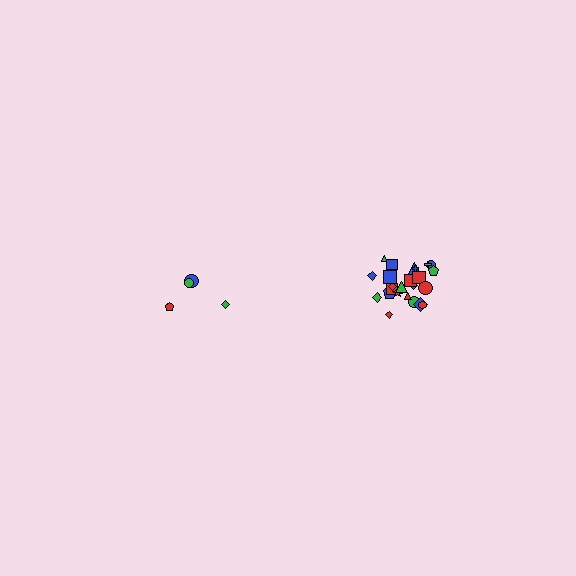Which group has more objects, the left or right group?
The right group.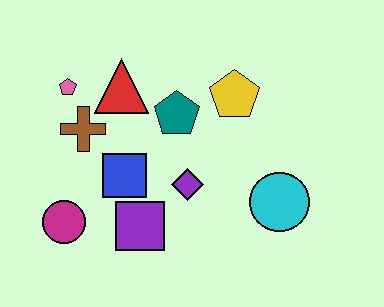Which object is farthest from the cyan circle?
The pink pentagon is farthest from the cyan circle.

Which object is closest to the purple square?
The blue square is closest to the purple square.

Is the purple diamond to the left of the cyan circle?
Yes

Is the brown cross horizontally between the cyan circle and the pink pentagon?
Yes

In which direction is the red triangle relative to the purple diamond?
The red triangle is above the purple diamond.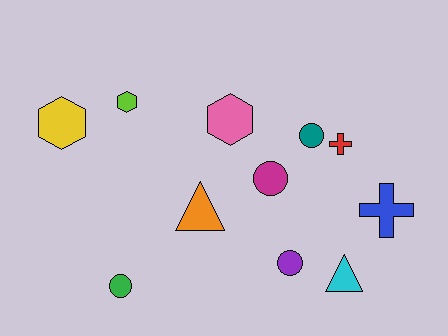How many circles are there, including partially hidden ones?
There are 4 circles.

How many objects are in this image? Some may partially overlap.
There are 11 objects.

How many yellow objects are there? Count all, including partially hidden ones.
There is 1 yellow object.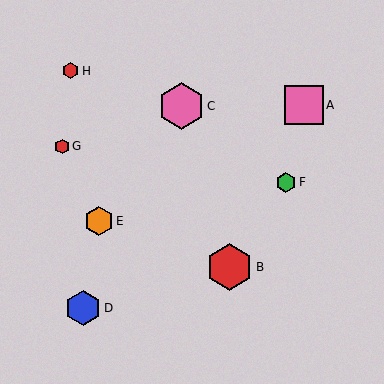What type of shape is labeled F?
Shape F is a green hexagon.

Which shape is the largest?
The red hexagon (labeled B) is the largest.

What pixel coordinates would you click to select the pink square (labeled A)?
Click at (304, 105) to select the pink square A.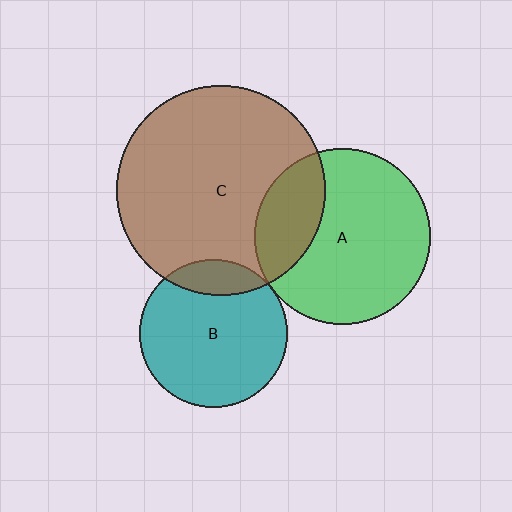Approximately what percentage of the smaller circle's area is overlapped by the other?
Approximately 5%.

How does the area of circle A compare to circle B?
Approximately 1.4 times.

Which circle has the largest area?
Circle C (brown).